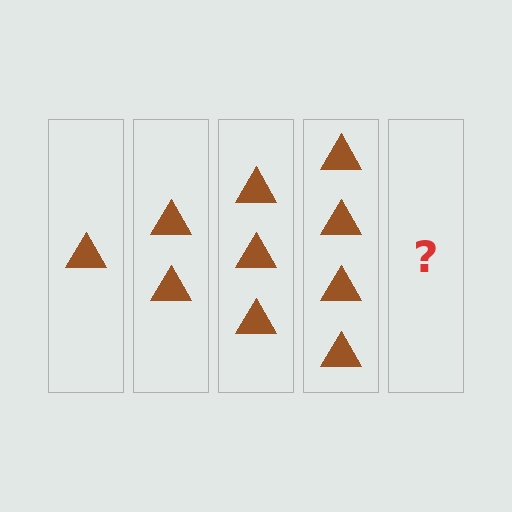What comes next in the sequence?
The next element should be 5 triangles.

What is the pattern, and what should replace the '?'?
The pattern is that each step adds one more triangle. The '?' should be 5 triangles.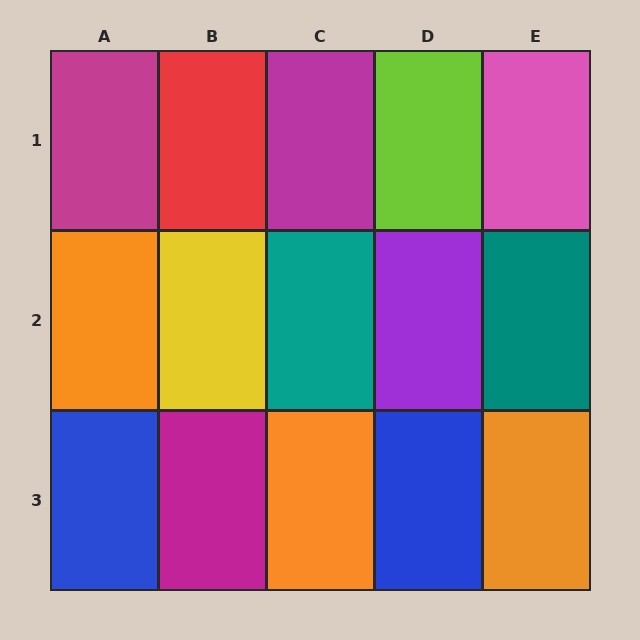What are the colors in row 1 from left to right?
Magenta, red, magenta, lime, pink.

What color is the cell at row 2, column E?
Teal.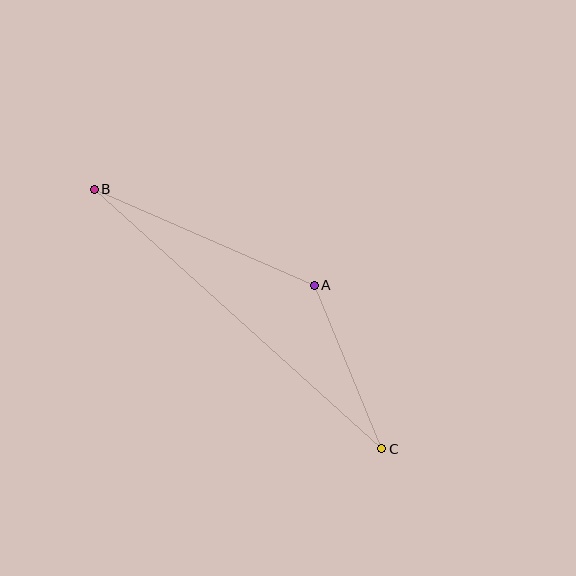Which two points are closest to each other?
Points A and C are closest to each other.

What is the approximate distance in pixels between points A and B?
The distance between A and B is approximately 240 pixels.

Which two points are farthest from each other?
Points B and C are farthest from each other.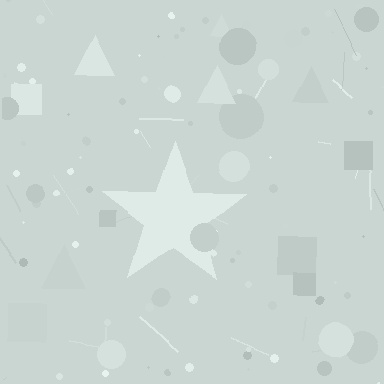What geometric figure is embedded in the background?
A star is embedded in the background.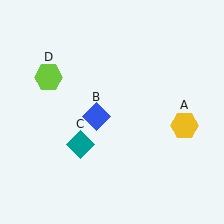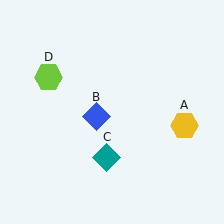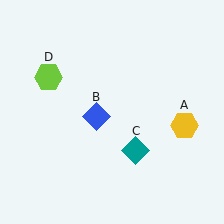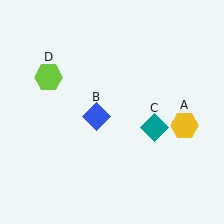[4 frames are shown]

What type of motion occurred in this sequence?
The teal diamond (object C) rotated counterclockwise around the center of the scene.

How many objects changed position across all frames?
1 object changed position: teal diamond (object C).